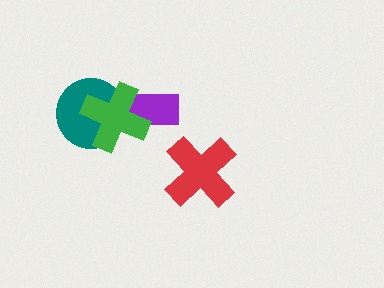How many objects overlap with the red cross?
0 objects overlap with the red cross.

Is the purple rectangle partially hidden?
Yes, it is partially covered by another shape.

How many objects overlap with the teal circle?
1 object overlaps with the teal circle.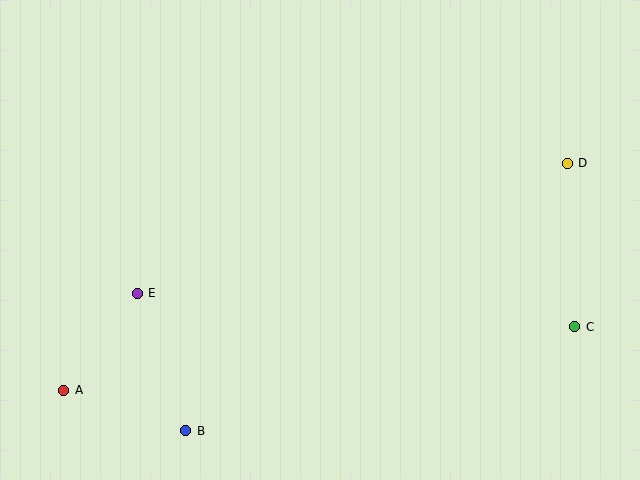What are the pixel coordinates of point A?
Point A is at (64, 390).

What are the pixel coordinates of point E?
Point E is at (137, 293).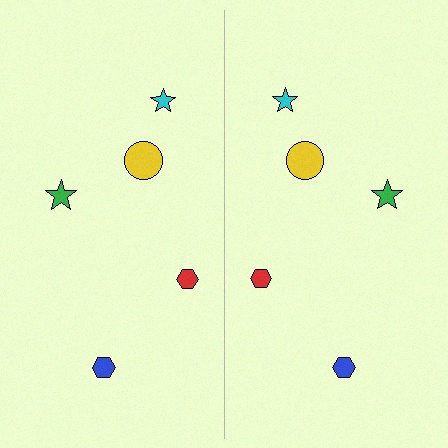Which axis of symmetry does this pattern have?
The pattern has a vertical axis of symmetry running through the center of the image.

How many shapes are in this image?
There are 10 shapes in this image.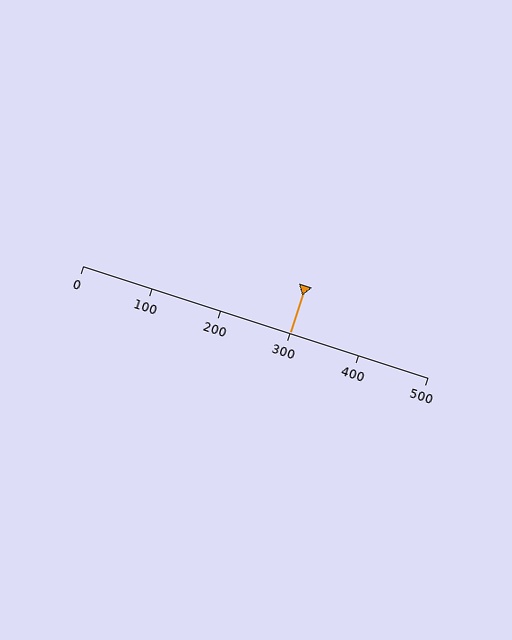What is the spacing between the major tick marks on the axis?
The major ticks are spaced 100 apart.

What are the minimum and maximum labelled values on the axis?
The axis runs from 0 to 500.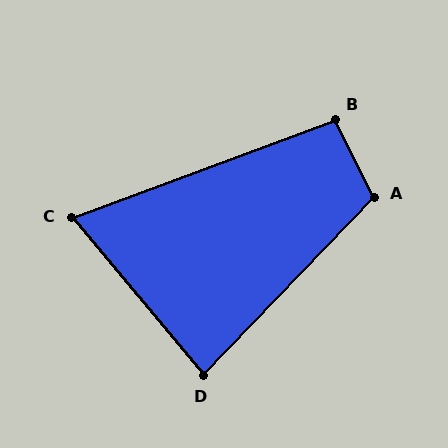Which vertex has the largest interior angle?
A, at approximately 110 degrees.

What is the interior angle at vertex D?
Approximately 84 degrees (acute).